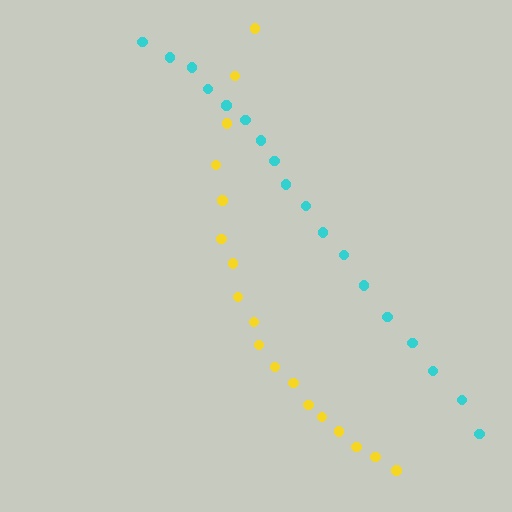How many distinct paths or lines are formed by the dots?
There are 2 distinct paths.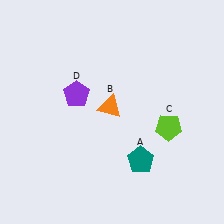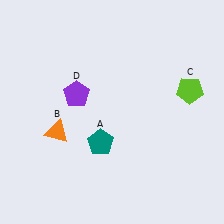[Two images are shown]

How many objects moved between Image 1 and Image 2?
3 objects moved between the two images.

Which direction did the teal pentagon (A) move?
The teal pentagon (A) moved left.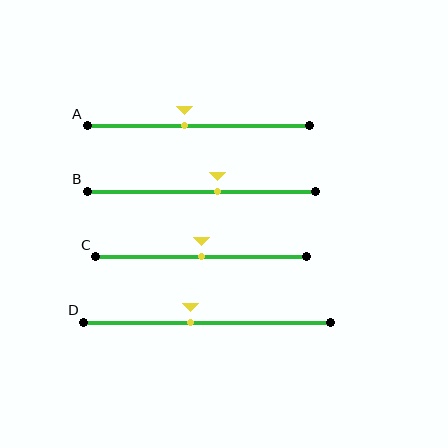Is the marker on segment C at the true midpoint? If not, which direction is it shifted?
Yes, the marker on segment C is at the true midpoint.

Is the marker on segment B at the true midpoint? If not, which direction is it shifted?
No, the marker on segment B is shifted to the right by about 7% of the segment length.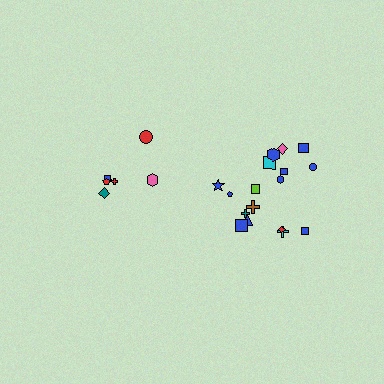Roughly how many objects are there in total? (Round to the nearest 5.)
Roughly 25 objects in total.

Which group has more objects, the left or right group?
The right group.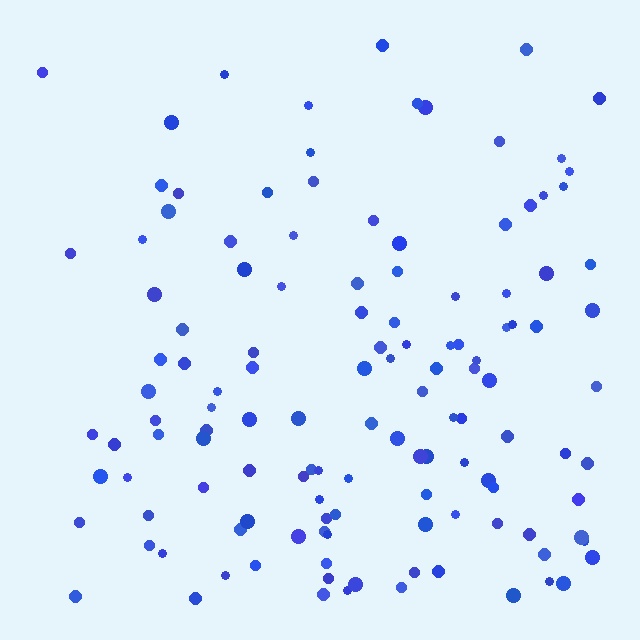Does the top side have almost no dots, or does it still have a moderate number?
Still a moderate number, just noticeably fewer than the bottom.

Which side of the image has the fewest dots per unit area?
The top.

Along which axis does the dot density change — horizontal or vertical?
Vertical.